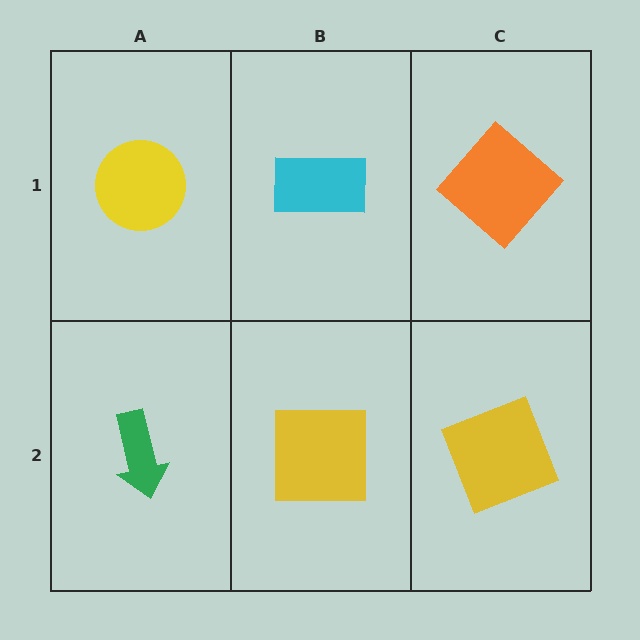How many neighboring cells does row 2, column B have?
3.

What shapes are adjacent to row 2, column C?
An orange diamond (row 1, column C), a yellow square (row 2, column B).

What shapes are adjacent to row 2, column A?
A yellow circle (row 1, column A), a yellow square (row 2, column B).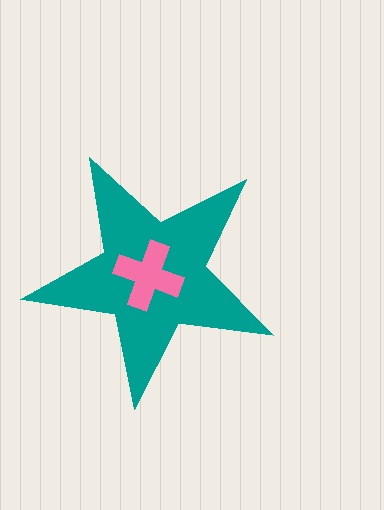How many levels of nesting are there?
2.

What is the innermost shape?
The pink cross.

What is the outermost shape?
The teal star.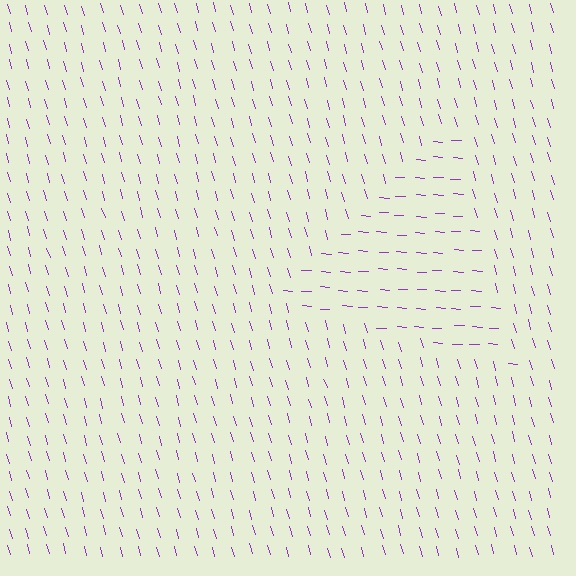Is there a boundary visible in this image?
Yes, there is a texture boundary formed by a change in line orientation.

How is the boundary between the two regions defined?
The boundary is defined purely by a change in line orientation (approximately 70 degrees difference). All lines are the same color and thickness.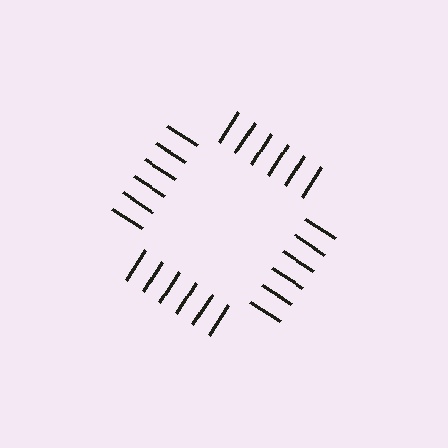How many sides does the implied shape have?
4 sides — the line-ends trace a square.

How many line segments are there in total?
24 — 6 along each of the 4 edges.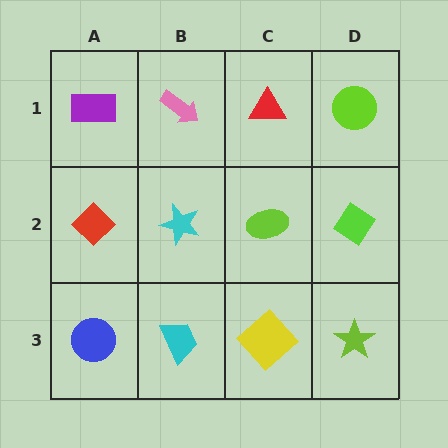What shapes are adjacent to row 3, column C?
A lime ellipse (row 2, column C), a cyan trapezoid (row 3, column B), a lime star (row 3, column D).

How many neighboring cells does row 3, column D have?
2.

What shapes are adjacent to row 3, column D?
A lime diamond (row 2, column D), a yellow diamond (row 3, column C).